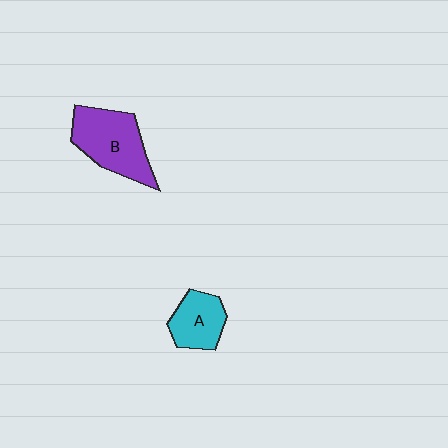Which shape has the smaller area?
Shape A (cyan).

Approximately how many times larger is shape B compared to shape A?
Approximately 1.6 times.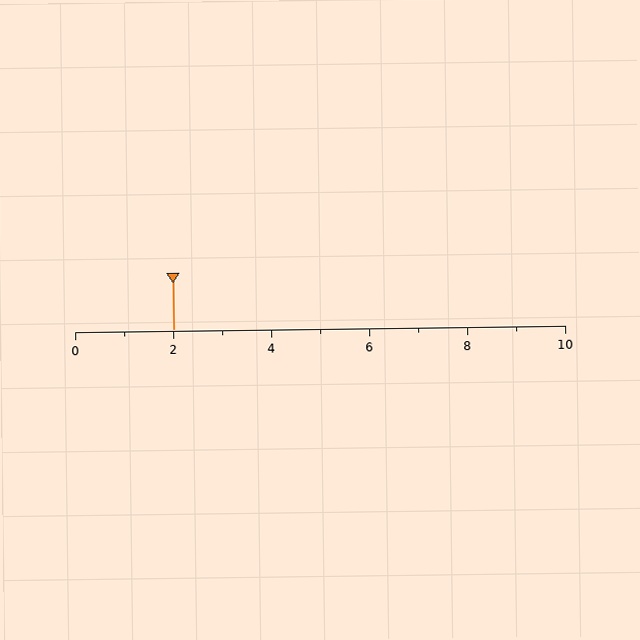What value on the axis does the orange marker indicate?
The marker indicates approximately 2.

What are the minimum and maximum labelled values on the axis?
The axis runs from 0 to 10.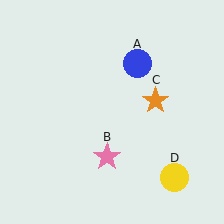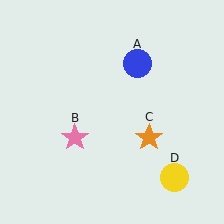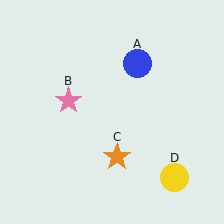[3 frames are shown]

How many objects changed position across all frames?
2 objects changed position: pink star (object B), orange star (object C).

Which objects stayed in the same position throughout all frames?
Blue circle (object A) and yellow circle (object D) remained stationary.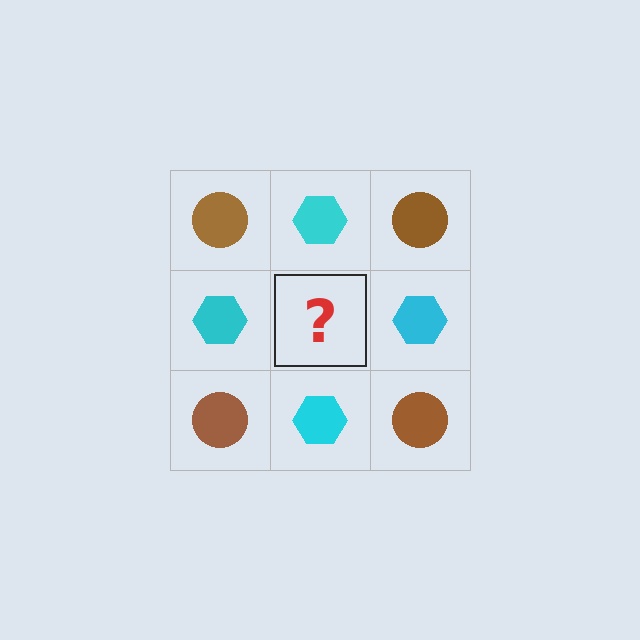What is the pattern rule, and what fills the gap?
The rule is that it alternates brown circle and cyan hexagon in a checkerboard pattern. The gap should be filled with a brown circle.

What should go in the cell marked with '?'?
The missing cell should contain a brown circle.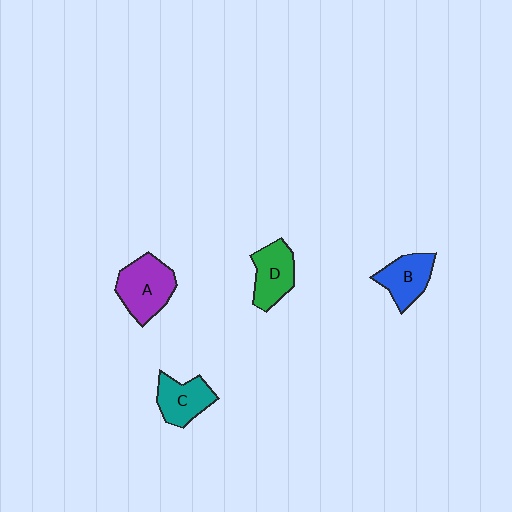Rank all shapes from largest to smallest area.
From largest to smallest: A (purple), D (green), C (teal), B (blue).